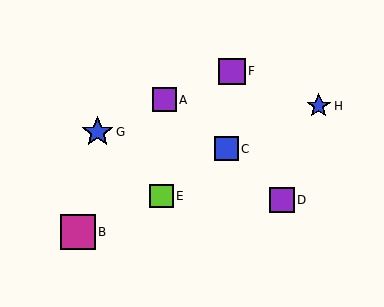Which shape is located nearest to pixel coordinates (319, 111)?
The blue star (labeled H) at (319, 106) is nearest to that location.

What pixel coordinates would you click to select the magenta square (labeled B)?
Click at (78, 232) to select the magenta square B.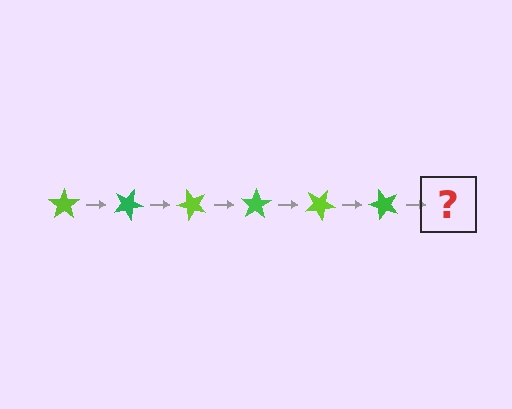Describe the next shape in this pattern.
It should be a lime star, rotated 150 degrees from the start.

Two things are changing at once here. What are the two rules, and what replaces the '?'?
The two rules are that it rotates 25 degrees each step and the color cycles through lime and green. The '?' should be a lime star, rotated 150 degrees from the start.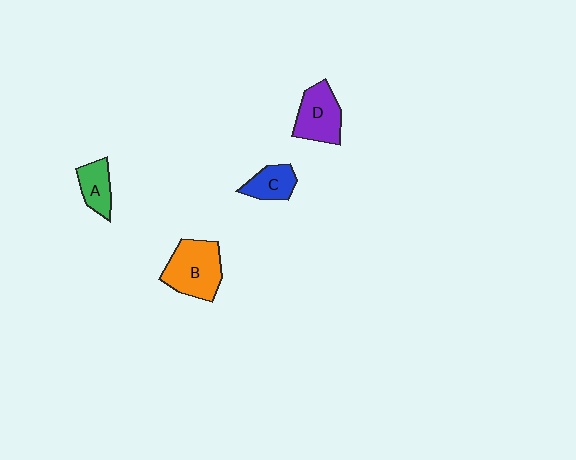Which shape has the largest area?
Shape B (orange).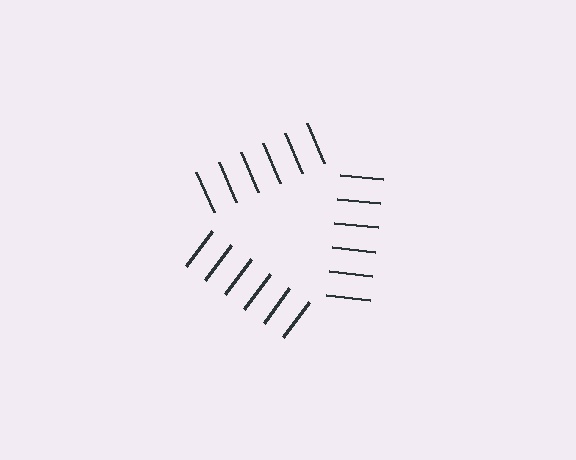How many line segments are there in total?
18 — 6 along each of the 3 edges.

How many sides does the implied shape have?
3 sides — the line-ends trace a triangle.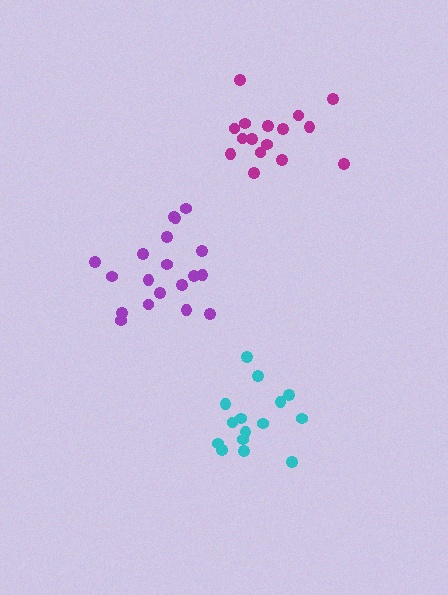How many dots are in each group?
Group 1: 19 dots, Group 2: 15 dots, Group 3: 16 dots (50 total).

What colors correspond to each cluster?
The clusters are colored: purple, cyan, magenta.